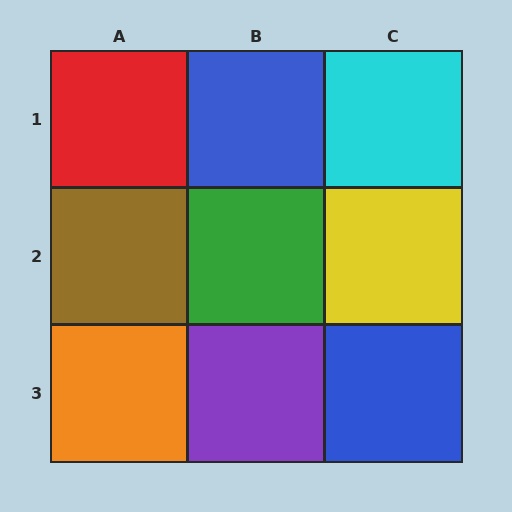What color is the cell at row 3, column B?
Purple.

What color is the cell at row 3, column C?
Blue.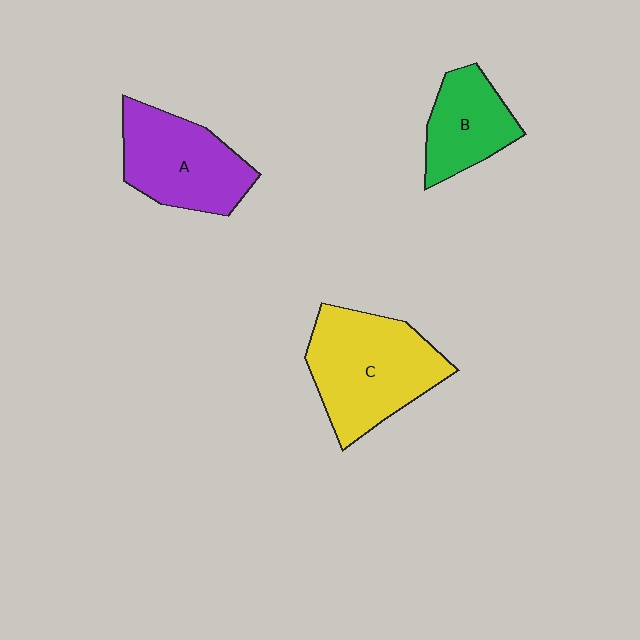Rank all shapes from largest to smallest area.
From largest to smallest: C (yellow), A (purple), B (green).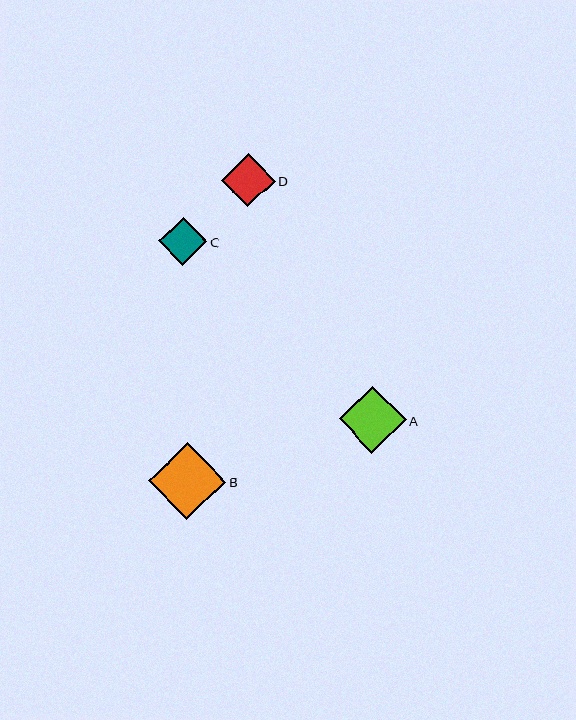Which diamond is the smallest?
Diamond C is the smallest with a size of approximately 49 pixels.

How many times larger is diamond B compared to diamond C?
Diamond B is approximately 1.6 times the size of diamond C.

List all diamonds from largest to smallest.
From largest to smallest: B, A, D, C.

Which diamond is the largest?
Diamond B is the largest with a size of approximately 77 pixels.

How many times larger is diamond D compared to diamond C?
Diamond D is approximately 1.1 times the size of diamond C.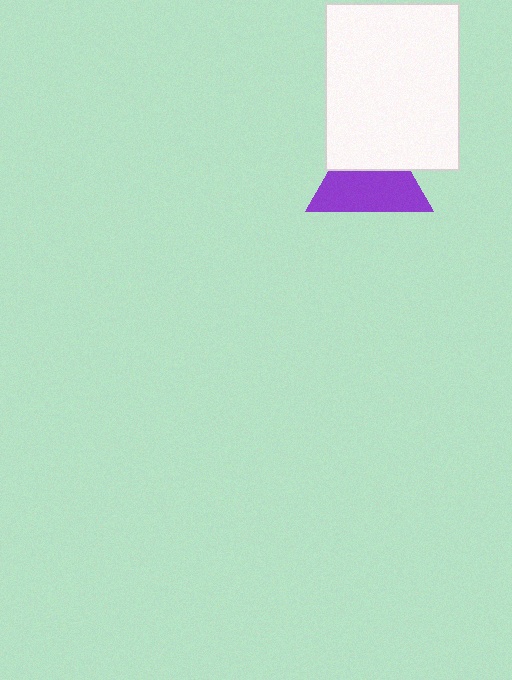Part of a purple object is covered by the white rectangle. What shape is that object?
It is a triangle.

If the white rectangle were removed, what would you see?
You would see the complete purple triangle.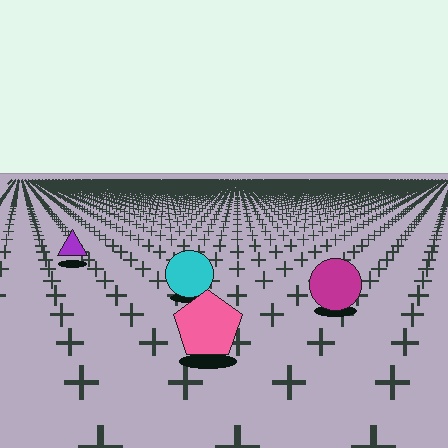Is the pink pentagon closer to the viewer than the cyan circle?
Yes. The pink pentagon is closer — you can tell from the texture gradient: the ground texture is coarser near it.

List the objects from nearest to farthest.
From nearest to farthest: the pink pentagon, the magenta circle, the cyan circle, the purple triangle.